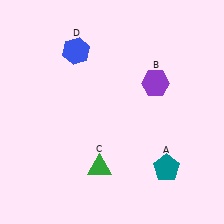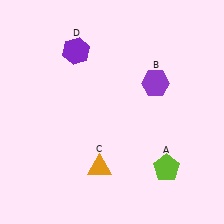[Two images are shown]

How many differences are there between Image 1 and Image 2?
There are 3 differences between the two images.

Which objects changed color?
A changed from teal to lime. C changed from green to orange. D changed from blue to purple.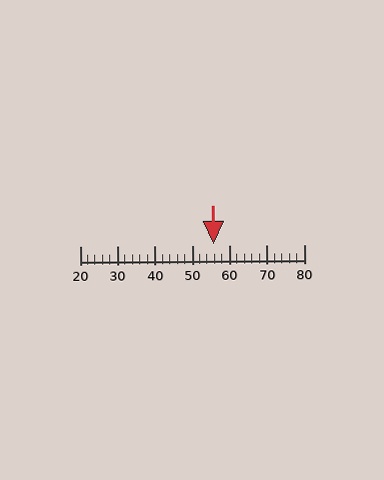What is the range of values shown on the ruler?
The ruler shows values from 20 to 80.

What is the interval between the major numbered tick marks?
The major tick marks are spaced 10 units apart.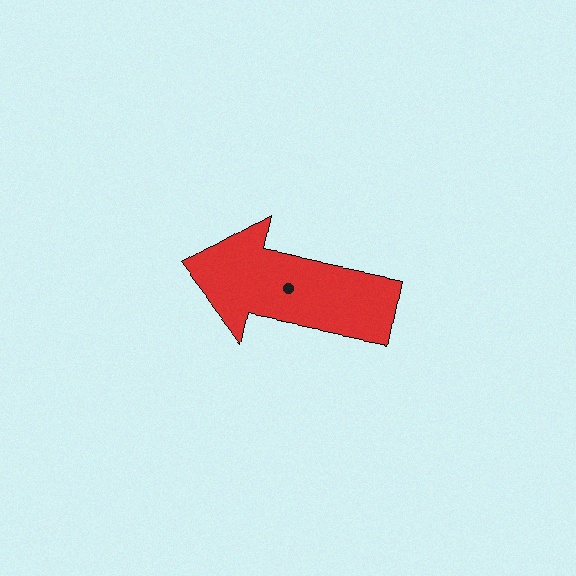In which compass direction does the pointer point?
West.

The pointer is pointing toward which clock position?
Roughly 9 o'clock.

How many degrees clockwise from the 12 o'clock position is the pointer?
Approximately 281 degrees.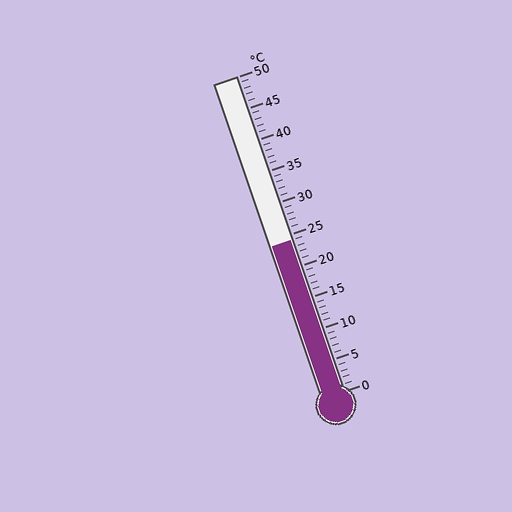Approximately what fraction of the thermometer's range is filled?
The thermometer is filled to approximately 50% of its range.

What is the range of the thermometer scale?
The thermometer scale ranges from 0°C to 50°C.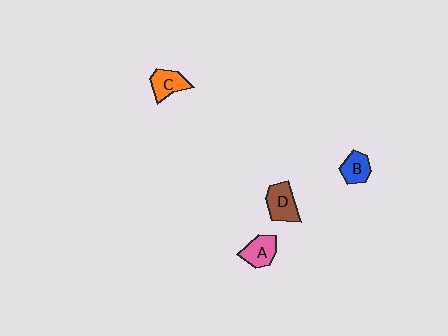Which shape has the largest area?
Shape D (brown).